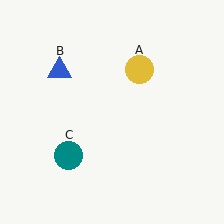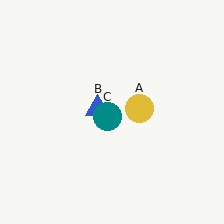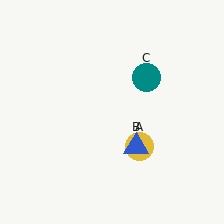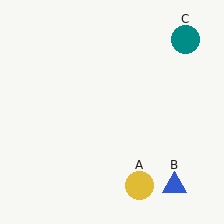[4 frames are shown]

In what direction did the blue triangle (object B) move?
The blue triangle (object B) moved down and to the right.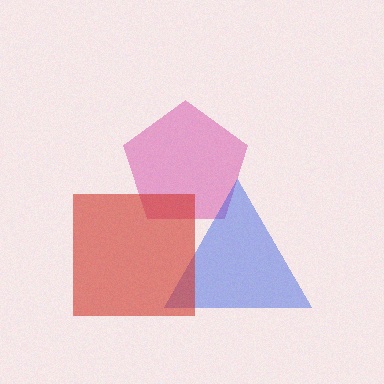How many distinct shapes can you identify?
There are 3 distinct shapes: a pink pentagon, a blue triangle, a red square.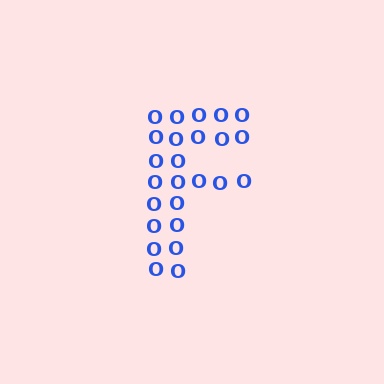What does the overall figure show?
The overall figure shows the letter F.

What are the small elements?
The small elements are letter O's.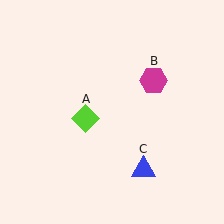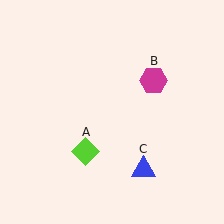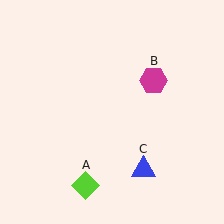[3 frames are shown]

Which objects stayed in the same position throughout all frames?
Magenta hexagon (object B) and blue triangle (object C) remained stationary.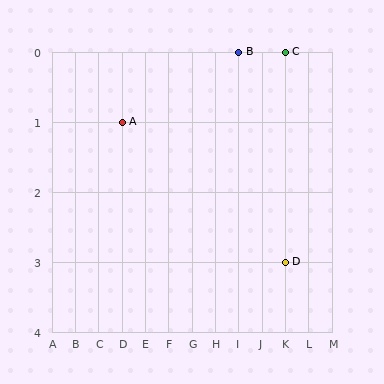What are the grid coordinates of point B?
Point B is at grid coordinates (I, 0).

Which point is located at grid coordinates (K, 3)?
Point D is at (K, 3).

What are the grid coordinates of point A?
Point A is at grid coordinates (D, 1).